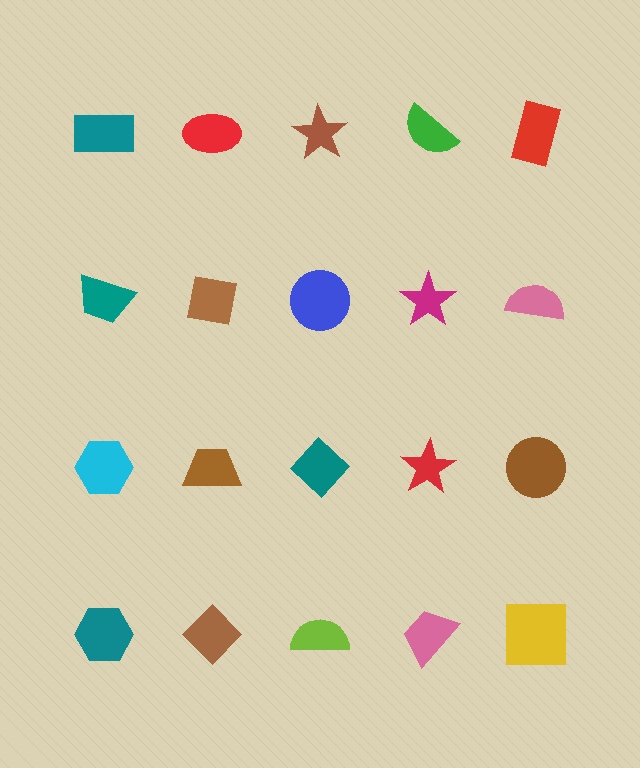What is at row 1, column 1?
A teal rectangle.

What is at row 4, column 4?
A pink trapezoid.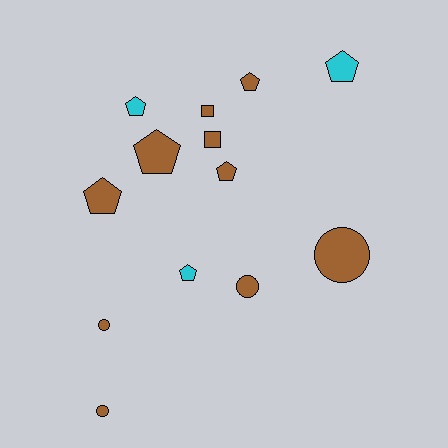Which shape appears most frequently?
Pentagon, with 7 objects.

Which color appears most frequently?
Brown, with 10 objects.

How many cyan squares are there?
There are no cyan squares.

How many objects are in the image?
There are 13 objects.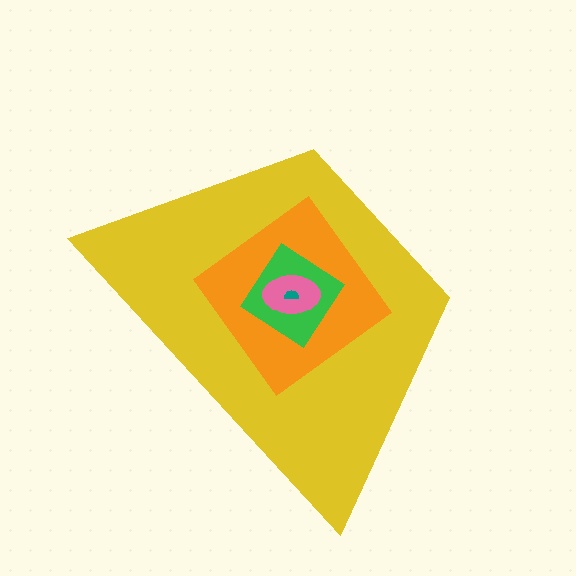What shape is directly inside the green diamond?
The pink ellipse.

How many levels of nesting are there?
5.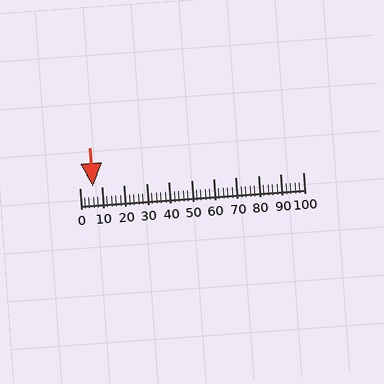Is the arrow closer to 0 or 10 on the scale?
The arrow is closer to 10.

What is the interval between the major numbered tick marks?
The major tick marks are spaced 10 units apart.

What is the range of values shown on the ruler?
The ruler shows values from 0 to 100.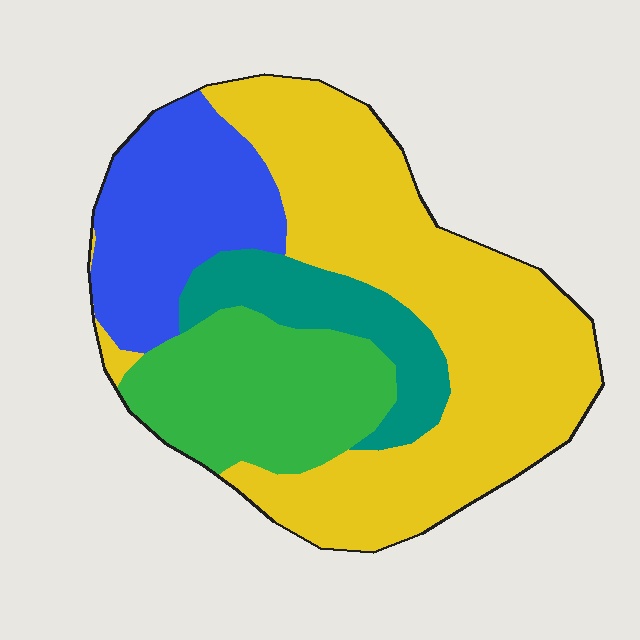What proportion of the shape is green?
Green covers about 20% of the shape.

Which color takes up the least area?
Teal, at roughly 10%.